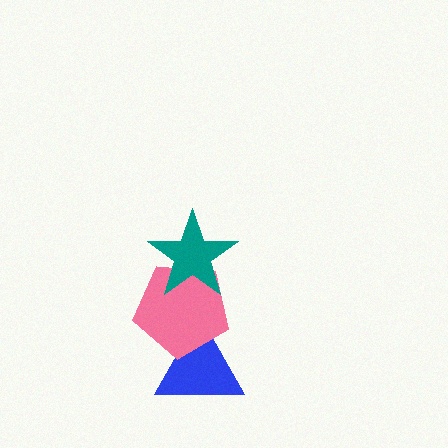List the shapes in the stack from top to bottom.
From top to bottom: the teal star, the pink pentagon, the blue triangle.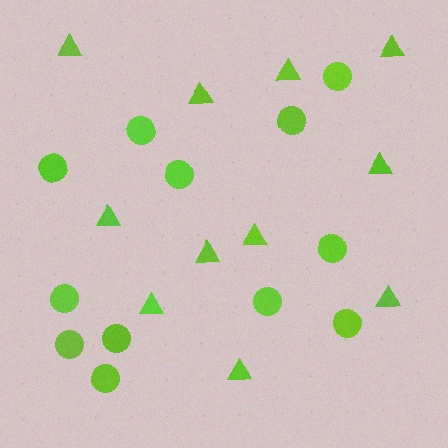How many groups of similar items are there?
There are 2 groups: one group of triangles (11) and one group of circles (12).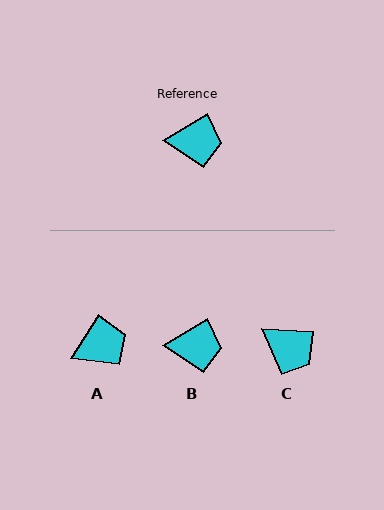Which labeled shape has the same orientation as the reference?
B.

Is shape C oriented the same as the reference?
No, it is off by about 33 degrees.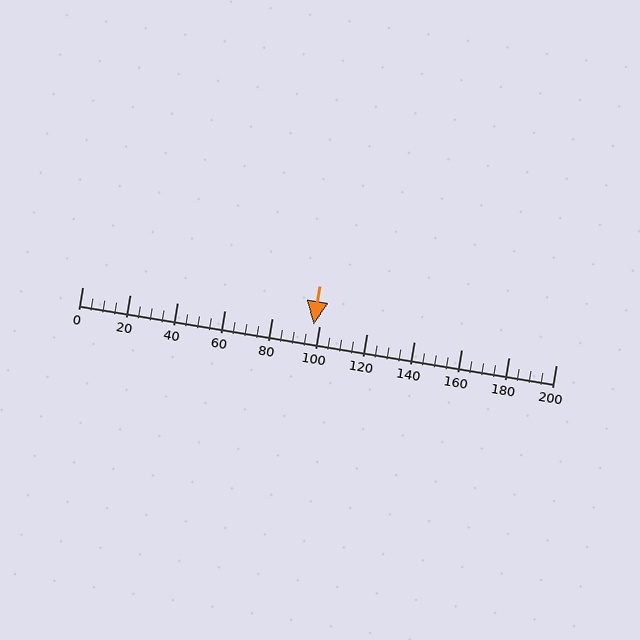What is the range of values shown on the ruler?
The ruler shows values from 0 to 200.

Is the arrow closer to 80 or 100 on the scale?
The arrow is closer to 100.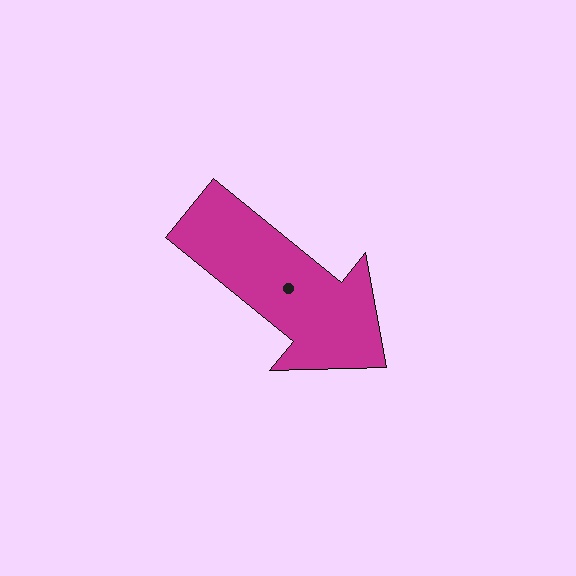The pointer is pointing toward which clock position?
Roughly 4 o'clock.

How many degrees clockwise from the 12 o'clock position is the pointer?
Approximately 129 degrees.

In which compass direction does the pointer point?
Southeast.